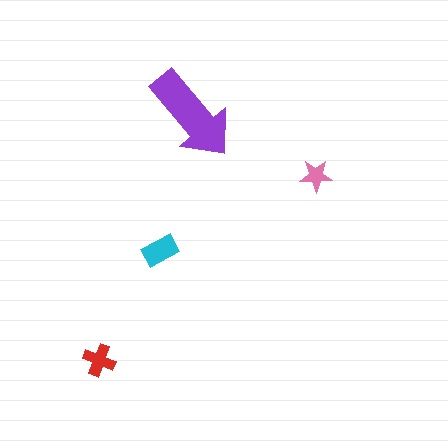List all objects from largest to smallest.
The purple arrow, the cyan rectangle, the red cross, the pink star.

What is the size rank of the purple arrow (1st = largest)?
1st.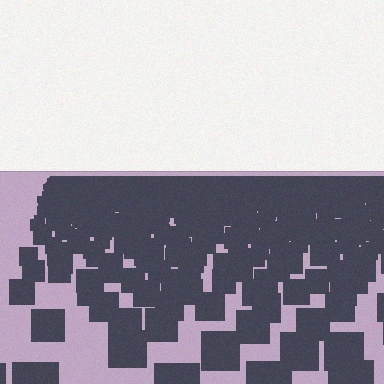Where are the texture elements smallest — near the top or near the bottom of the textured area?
Near the top.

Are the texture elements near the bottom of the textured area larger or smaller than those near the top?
Larger. Near the bottom, elements are closer to the viewer and appear at a bigger on-screen size.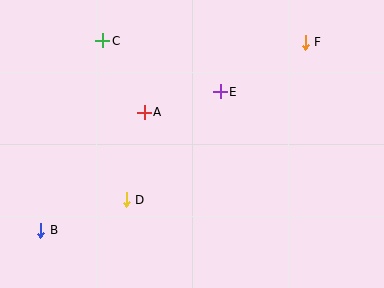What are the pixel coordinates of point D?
Point D is at (126, 200).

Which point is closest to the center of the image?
Point A at (144, 112) is closest to the center.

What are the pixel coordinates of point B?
Point B is at (41, 230).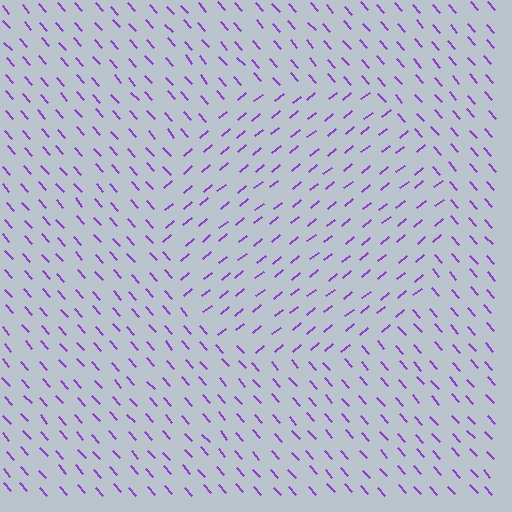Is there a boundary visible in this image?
Yes, there is a texture boundary formed by a change in line orientation.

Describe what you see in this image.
The image is filled with small purple line segments. A circle region in the image has lines oriented differently from the surrounding lines, creating a visible texture boundary.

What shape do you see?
I see a circle.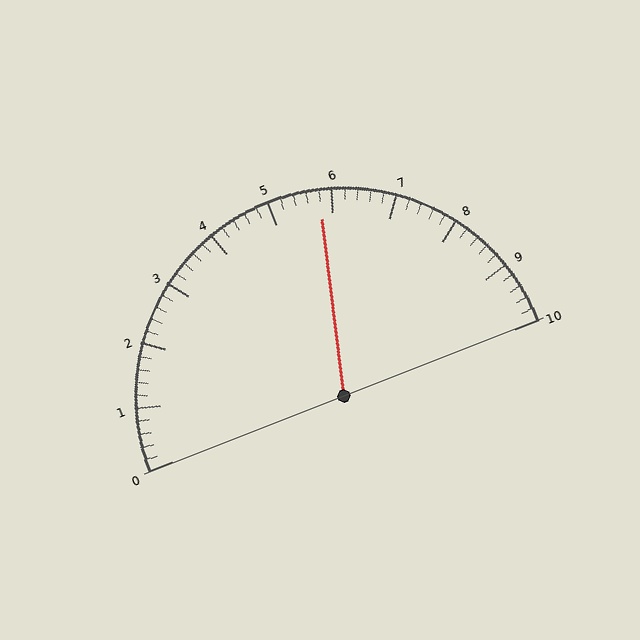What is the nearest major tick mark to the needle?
The nearest major tick mark is 6.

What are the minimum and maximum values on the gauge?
The gauge ranges from 0 to 10.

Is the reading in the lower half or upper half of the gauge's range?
The reading is in the upper half of the range (0 to 10).